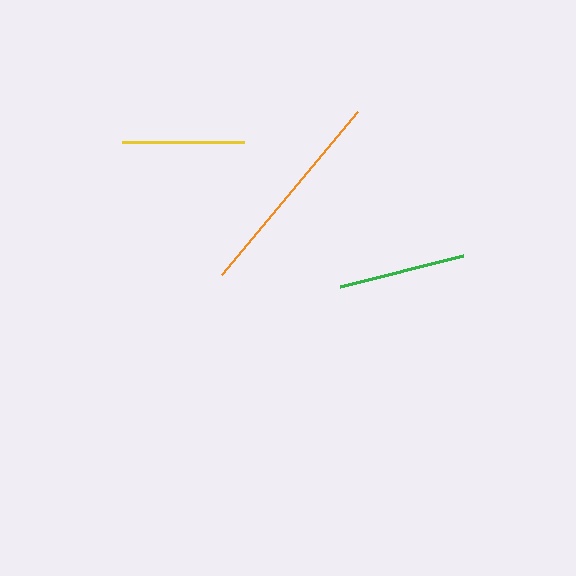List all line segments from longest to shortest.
From longest to shortest: orange, green, yellow.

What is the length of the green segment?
The green segment is approximately 127 pixels long.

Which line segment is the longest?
The orange line is the longest at approximately 213 pixels.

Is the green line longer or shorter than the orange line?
The orange line is longer than the green line.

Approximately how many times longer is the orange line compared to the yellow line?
The orange line is approximately 1.7 times the length of the yellow line.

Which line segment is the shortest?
The yellow line is the shortest at approximately 122 pixels.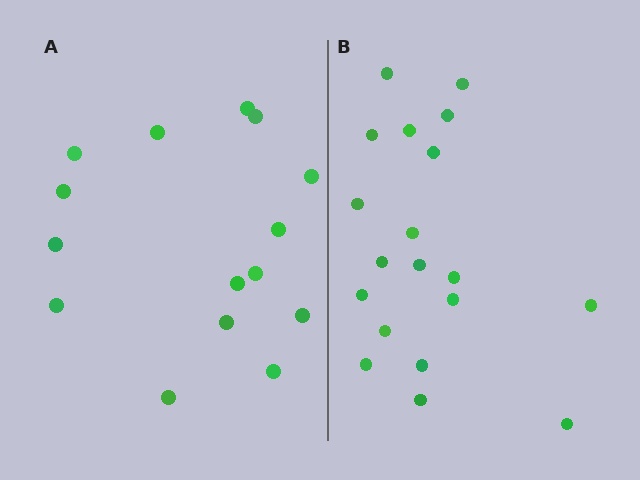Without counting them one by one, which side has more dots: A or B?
Region B (the right region) has more dots.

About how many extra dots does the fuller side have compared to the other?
Region B has about 4 more dots than region A.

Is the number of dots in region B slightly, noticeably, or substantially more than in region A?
Region B has noticeably more, but not dramatically so. The ratio is roughly 1.3 to 1.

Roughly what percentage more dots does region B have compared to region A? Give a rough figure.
About 25% more.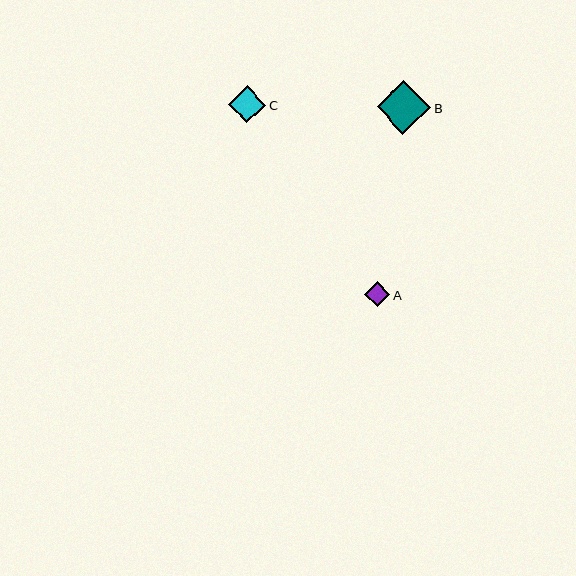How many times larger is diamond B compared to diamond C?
Diamond B is approximately 1.4 times the size of diamond C.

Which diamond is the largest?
Diamond B is the largest with a size of approximately 54 pixels.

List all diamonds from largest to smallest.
From largest to smallest: B, C, A.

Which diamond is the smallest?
Diamond A is the smallest with a size of approximately 25 pixels.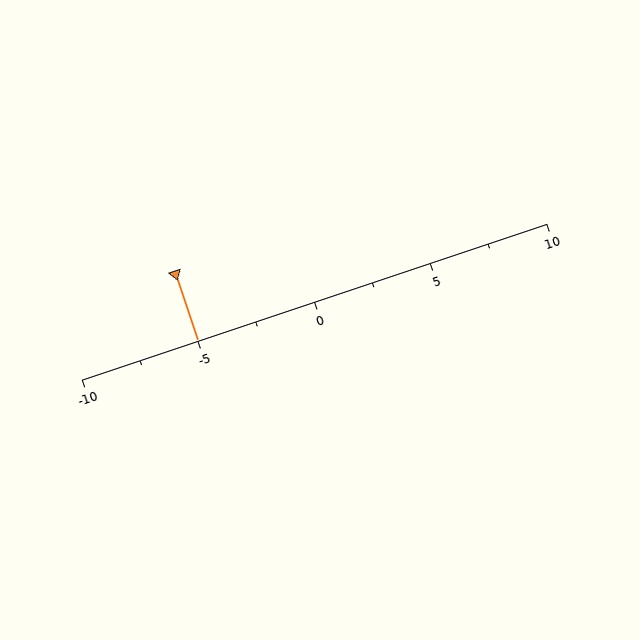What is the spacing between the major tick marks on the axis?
The major ticks are spaced 5 apart.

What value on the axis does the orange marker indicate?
The marker indicates approximately -5.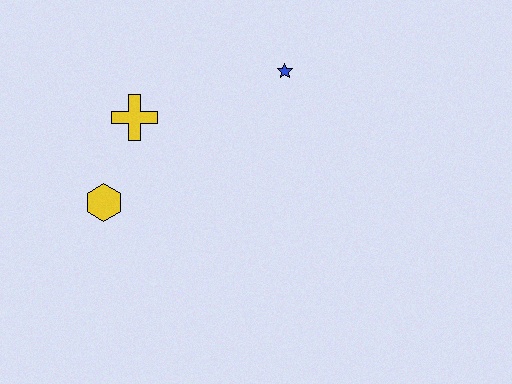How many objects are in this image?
There are 3 objects.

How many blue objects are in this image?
There is 1 blue object.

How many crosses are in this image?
There is 1 cross.